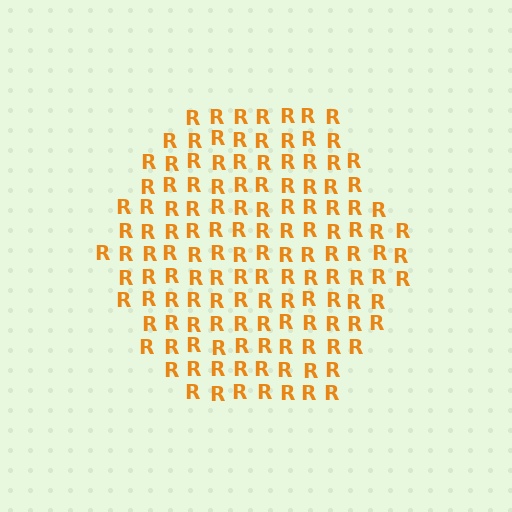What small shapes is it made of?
It is made of small letter R's.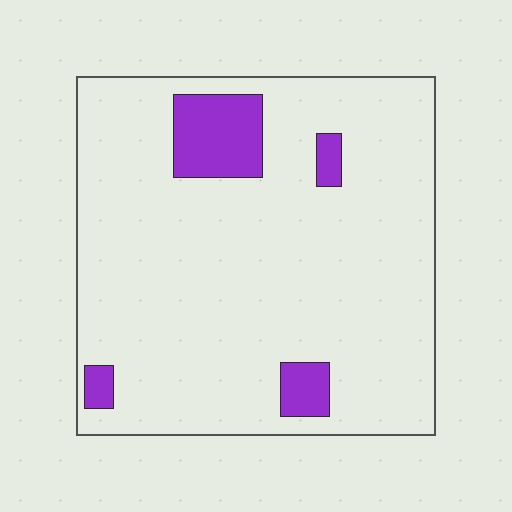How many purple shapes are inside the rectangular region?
4.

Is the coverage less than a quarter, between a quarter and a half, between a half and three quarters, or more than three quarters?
Less than a quarter.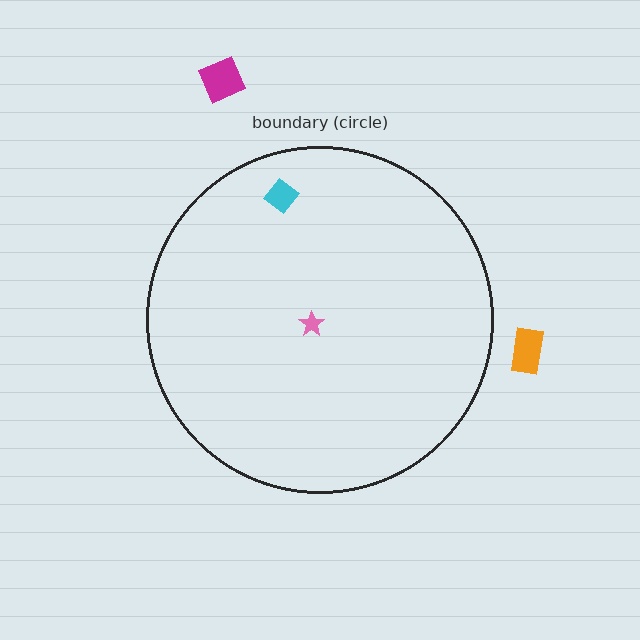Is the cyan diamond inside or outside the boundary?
Inside.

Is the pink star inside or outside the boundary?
Inside.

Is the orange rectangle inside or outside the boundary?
Outside.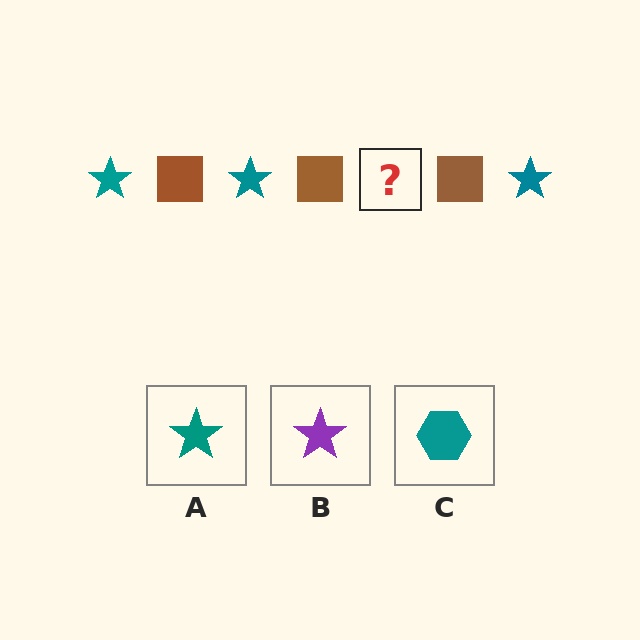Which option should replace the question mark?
Option A.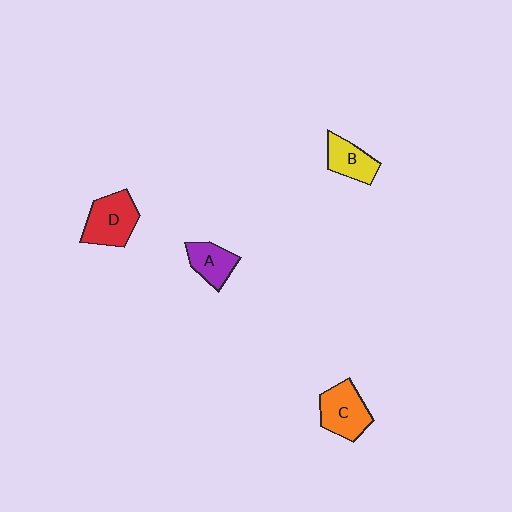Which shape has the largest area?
Shape D (red).